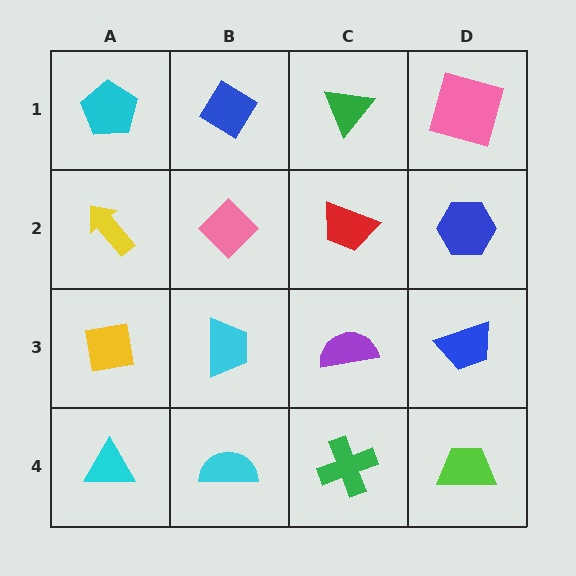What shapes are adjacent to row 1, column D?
A blue hexagon (row 2, column D), a green triangle (row 1, column C).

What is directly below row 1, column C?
A red trapezoid.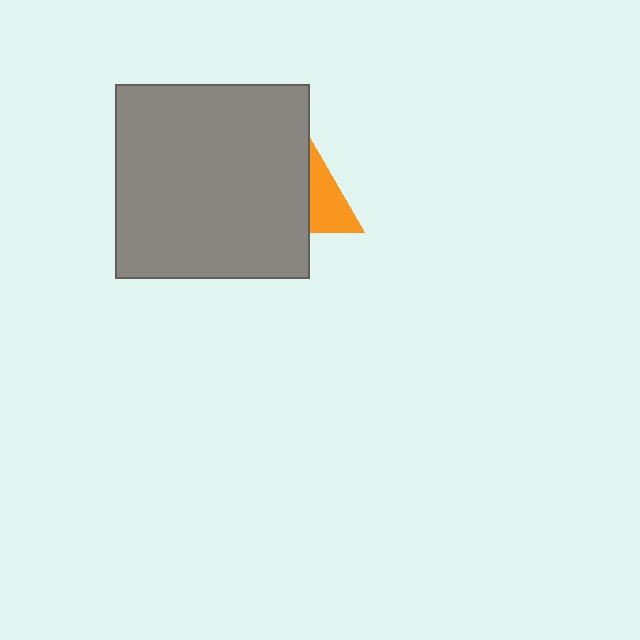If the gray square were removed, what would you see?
You would see the complete orange triangle.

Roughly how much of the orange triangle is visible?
A small part of it is visible (roughly 34%).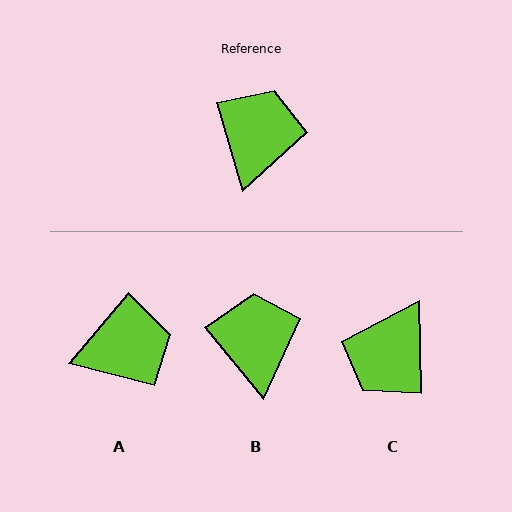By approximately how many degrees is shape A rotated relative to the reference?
Approximately 57 degrees clockwise.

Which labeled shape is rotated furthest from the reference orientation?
C, about 165 degrees away.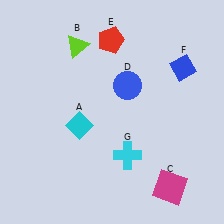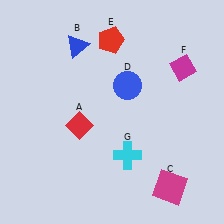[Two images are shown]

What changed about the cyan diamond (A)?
In Image 1, A is cyan. In Image 2, it changed to red.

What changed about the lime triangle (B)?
In Image 1, B is lime. In Image 2, it changed to blue.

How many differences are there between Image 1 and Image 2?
There are 3 differences between the two images.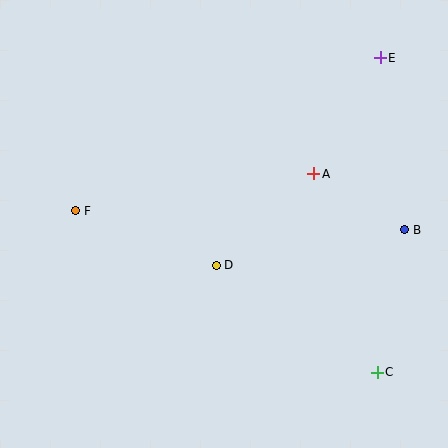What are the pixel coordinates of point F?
Point F is at (76, 211).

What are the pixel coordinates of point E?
Point E is at (380, 58).